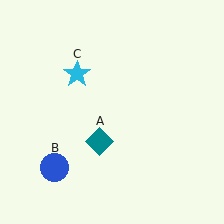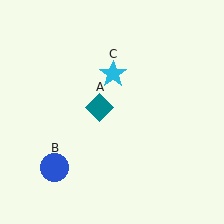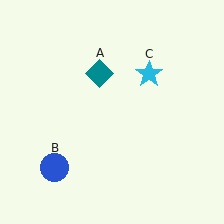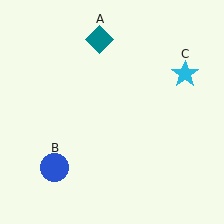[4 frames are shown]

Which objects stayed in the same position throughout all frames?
Blue circle (object B) remained stationary.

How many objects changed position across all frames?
2 objects changed position: teal diamond (object A), cyan star (object C).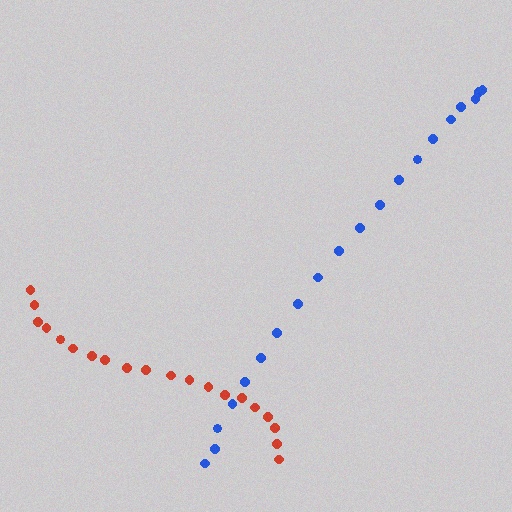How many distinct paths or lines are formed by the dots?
There are 2 distinct paths.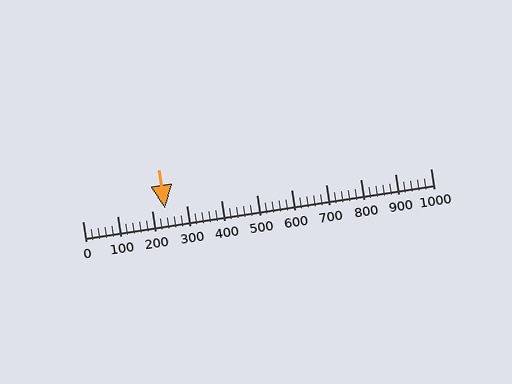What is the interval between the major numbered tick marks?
The major tick marks are spaced 100 units apart.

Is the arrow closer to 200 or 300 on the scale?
The arrow is closer to 200.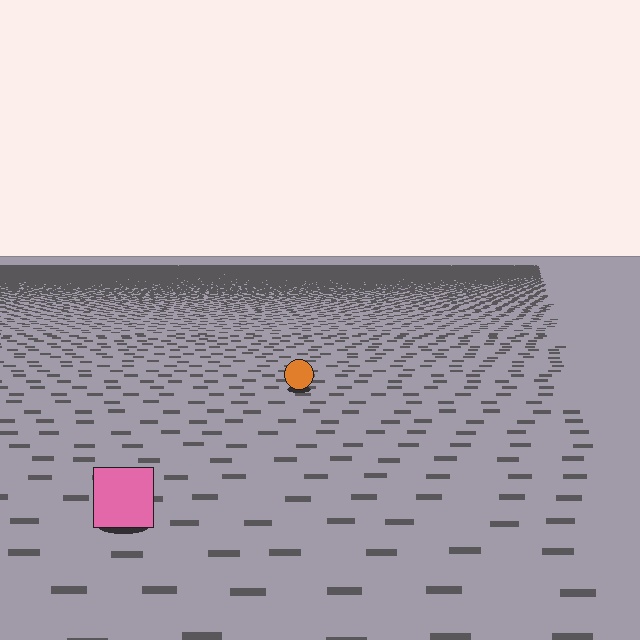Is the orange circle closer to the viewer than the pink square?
No. The pink square is closer — you can tell from the texture gradient: the ground texture is coarser near it.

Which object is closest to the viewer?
The pink square is closest. The texture marks near it are larger and more spread out.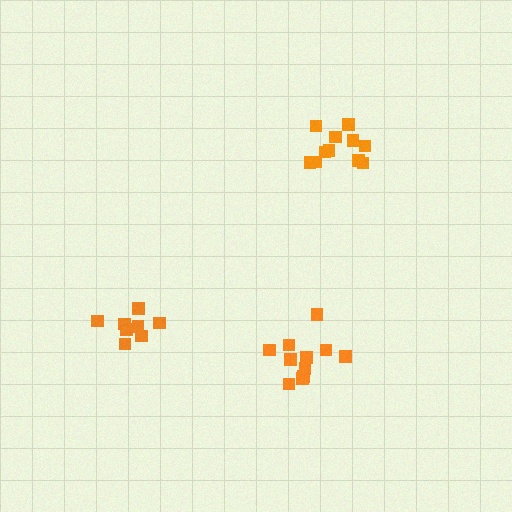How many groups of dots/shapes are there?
There are 3 groups.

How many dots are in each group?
Group 1: 11 dots, Group 2: 11 dots, Group 3: 8 dots (30 total).